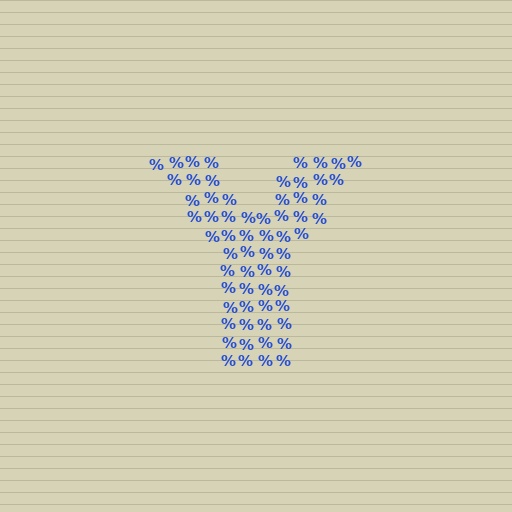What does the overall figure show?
The overall figure shows the letter Y.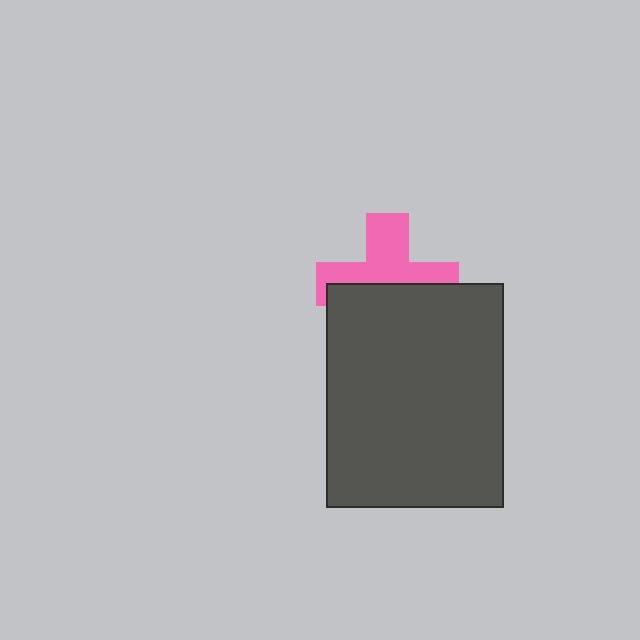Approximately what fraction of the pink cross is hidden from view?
Roughly 48% of the pink cross is hidden behind the dark gray rectangle.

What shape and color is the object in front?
The object in front is a dark gray rectangle.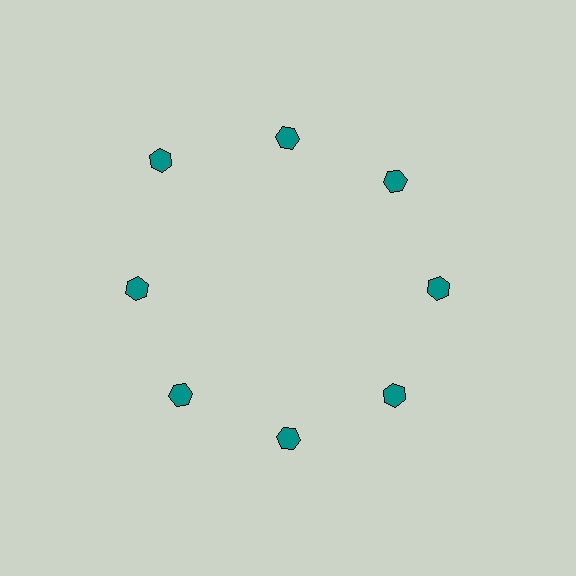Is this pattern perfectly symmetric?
No. The 8 teal hexagons are arranged in a ring, but one element near the 10 o'clock position is pushed outward from the center, breaking the 8-fold rotational symmetry.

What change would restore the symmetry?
The symmetry would be restored by moving it inward, back onto the ring so that all 8 hexagons sit at equal angles and equal distance from the center.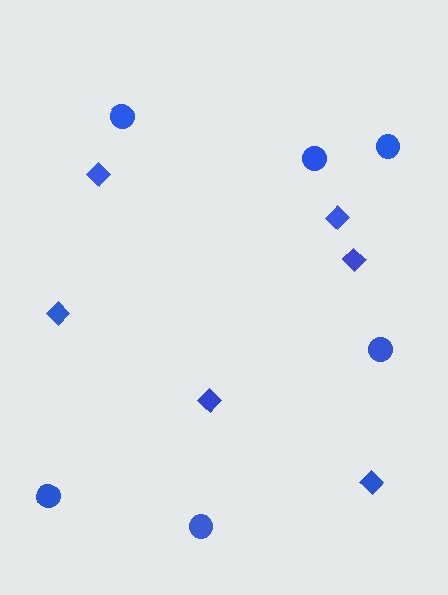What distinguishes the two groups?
There are 2 groups: one group of circles (6) and one group of diamonds (6).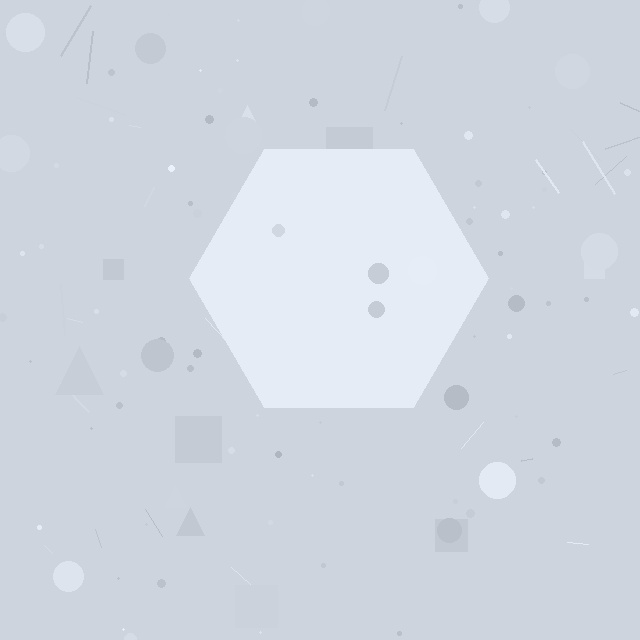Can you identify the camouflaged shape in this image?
The camouflaged shape is a hexagon.